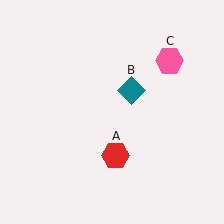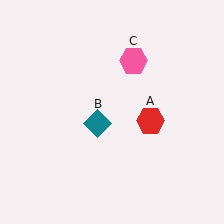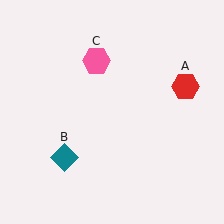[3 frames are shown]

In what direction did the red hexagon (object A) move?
The red hexagon (object A) moved up and to the right.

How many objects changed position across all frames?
3 objects changed position: red hexagon (object A), teal diamond (object B), pink hexagon (object C).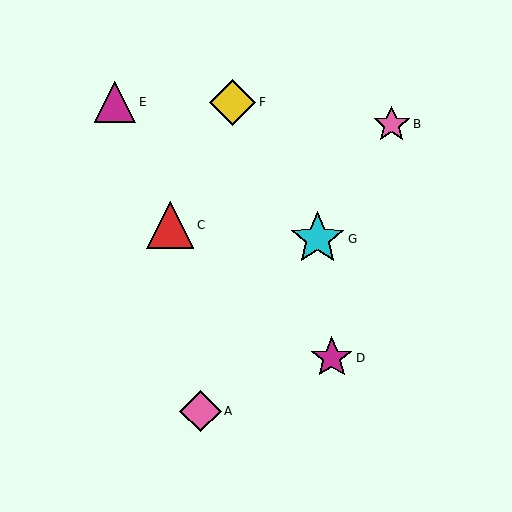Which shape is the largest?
The cyan star (labeled G) is the largest.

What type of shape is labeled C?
Shape C is a red triangle.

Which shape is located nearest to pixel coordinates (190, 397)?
The pink diamond (labeled A) at (201, 411) is nearest to that location.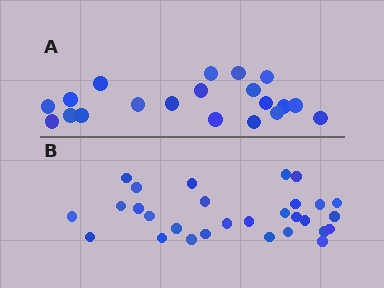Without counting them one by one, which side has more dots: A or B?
Region B (the bottom region) has more dots.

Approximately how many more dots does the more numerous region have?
Region B has roughly 8 or so more dots than region A.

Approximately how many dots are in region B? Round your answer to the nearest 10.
About 30 dots. (The exact count is 29, which rounds to 30.)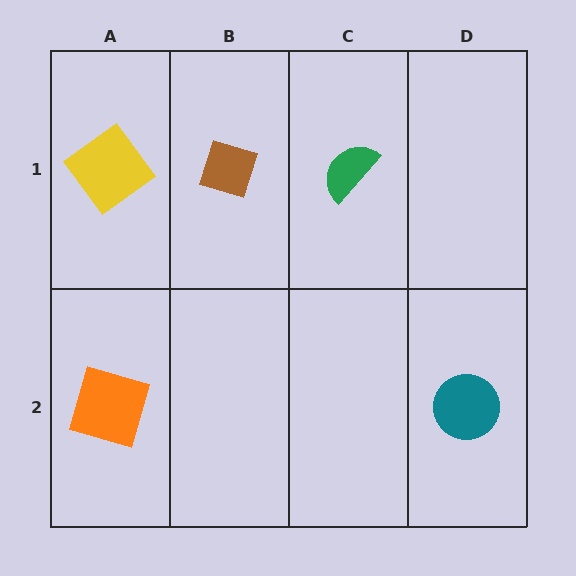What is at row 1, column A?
A yellow diamond.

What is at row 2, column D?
A teal circle.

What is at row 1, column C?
A green semicircle.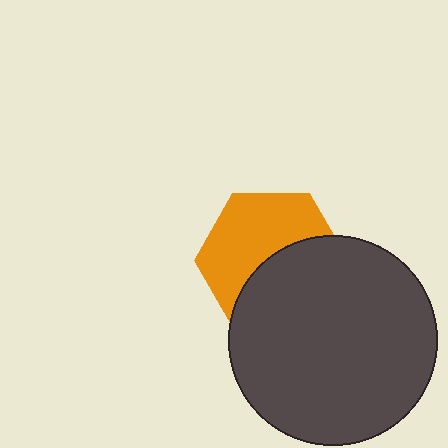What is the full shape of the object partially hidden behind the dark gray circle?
The partially hidden object is an orange hexagon.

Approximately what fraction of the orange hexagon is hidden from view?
Roughly 47% of the orange hexagon is hidden behind the dark gray circle.